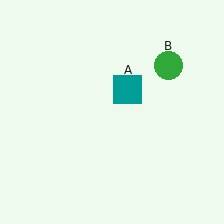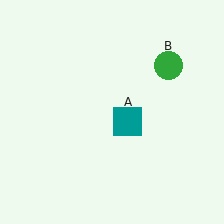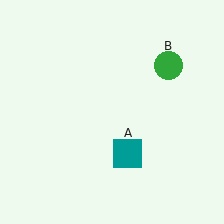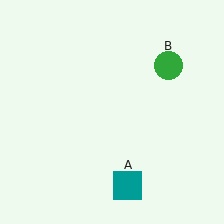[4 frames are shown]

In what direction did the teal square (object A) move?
The teal square (object A) moved down.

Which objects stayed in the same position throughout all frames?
Green circle (object B) remained stationary.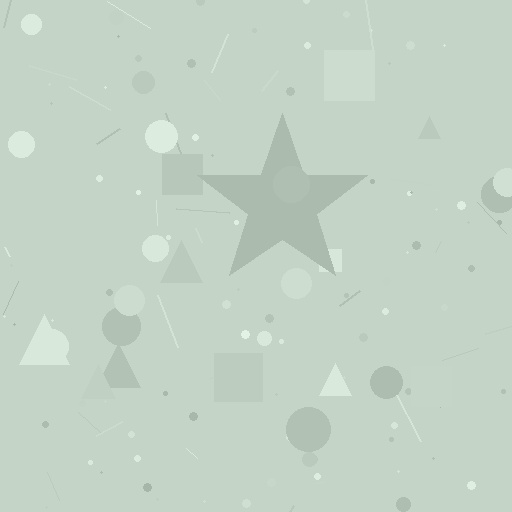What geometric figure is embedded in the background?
A star is embedded in the background.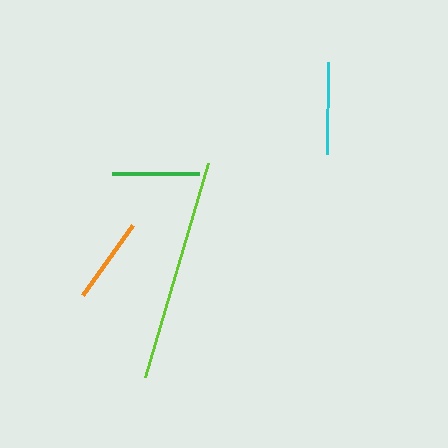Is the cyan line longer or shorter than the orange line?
The cyan line is longer than the orange line.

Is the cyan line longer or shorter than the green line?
The cyan line is longer than the green line.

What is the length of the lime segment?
The lime segment is approximately 223 pixels long.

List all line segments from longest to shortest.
From longest to shortest: lime, cyan, green, orange.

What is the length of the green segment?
The green segment is approximately 87 pixels long.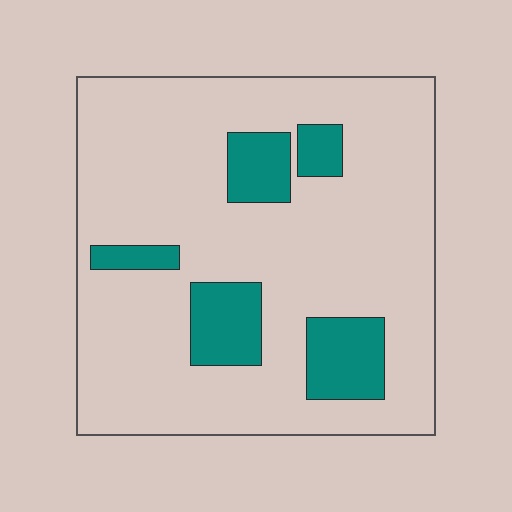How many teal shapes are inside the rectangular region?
5.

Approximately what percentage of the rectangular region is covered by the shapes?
Approximately 15%.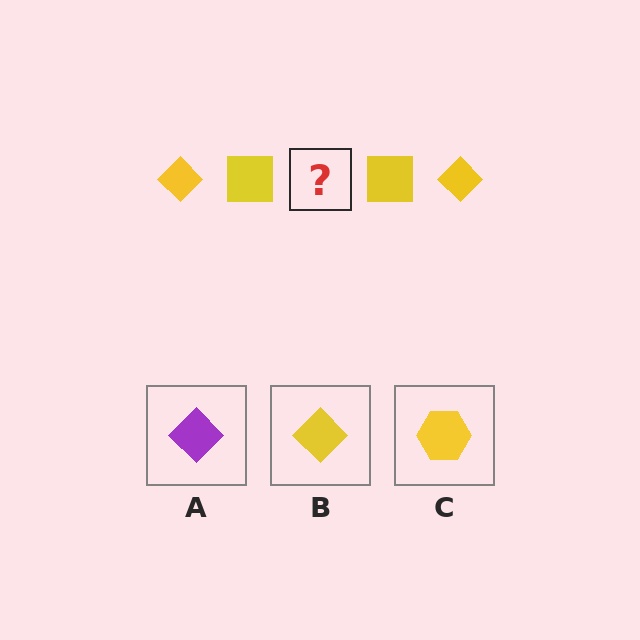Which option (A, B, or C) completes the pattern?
B.